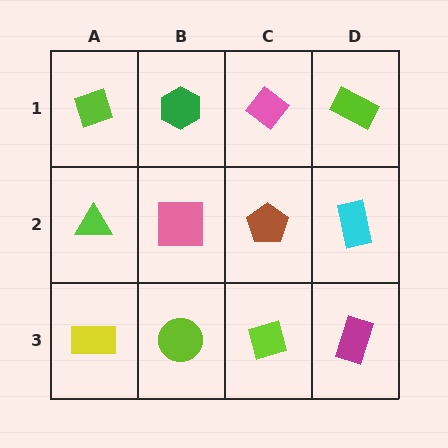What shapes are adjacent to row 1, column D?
A cyan rectangle (row 2, column D), a pink diamond (row 1, column C).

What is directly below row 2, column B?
A lime circle.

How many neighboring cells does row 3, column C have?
3.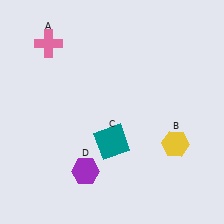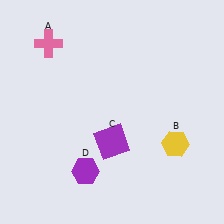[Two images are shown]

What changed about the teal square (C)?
In Image 1, C is teal. In Image 2, it changed to purple.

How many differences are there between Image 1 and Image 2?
There is 1 difference between the two images.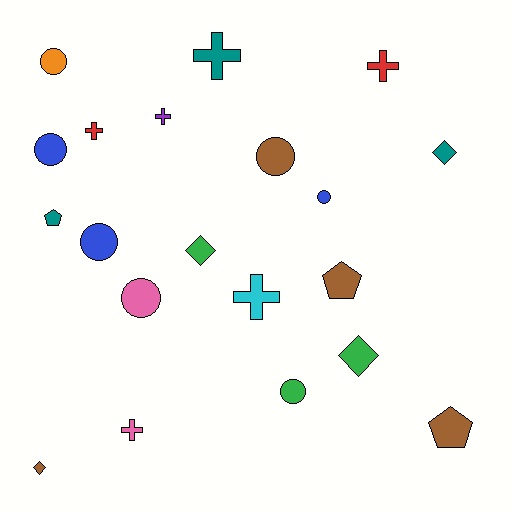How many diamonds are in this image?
There are 4 diamonds.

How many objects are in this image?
There are 20 objects.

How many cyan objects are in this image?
There is 1 cyan object.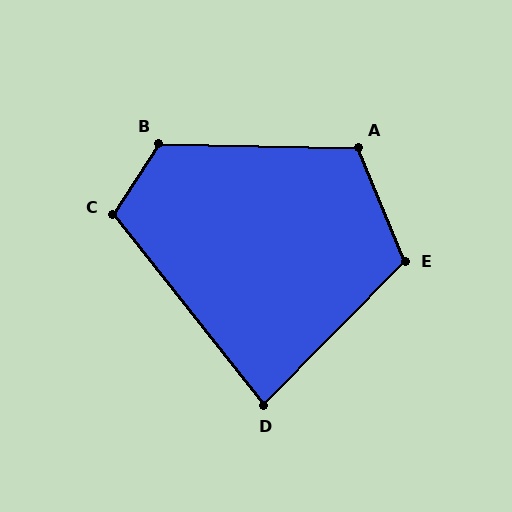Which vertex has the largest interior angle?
B, at approximately 121 degrees.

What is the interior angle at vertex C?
Approximately 109 degrees (obtuse).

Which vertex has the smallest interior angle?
D, at approximately 83 degrees.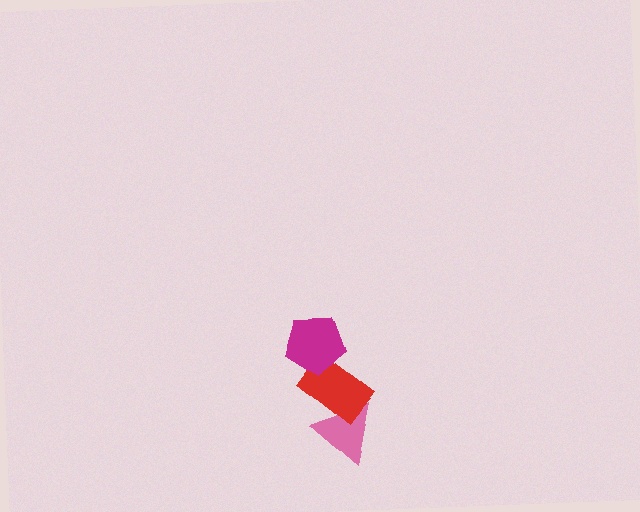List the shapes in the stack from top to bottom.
From top to bottom: the magenta pentagon, the red rectangle, the pink triangle.